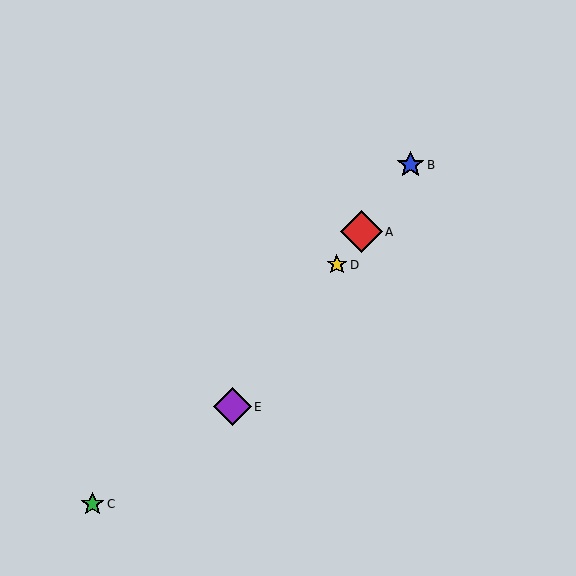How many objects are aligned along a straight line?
4 objects (A, B, D, E) are aligned along a straight line.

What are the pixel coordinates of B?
Object B is at (410, 165).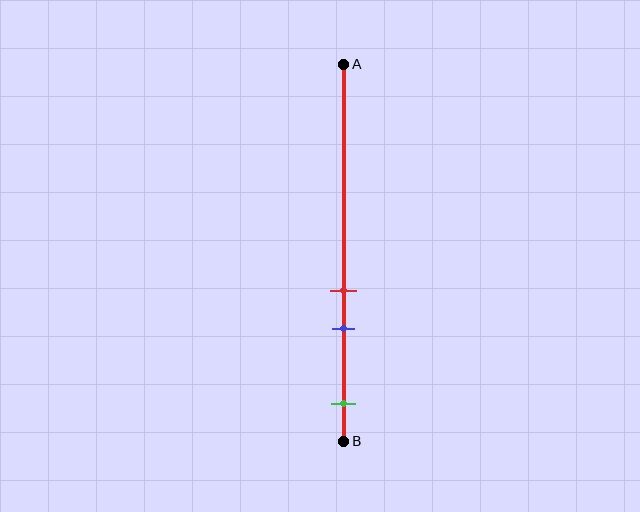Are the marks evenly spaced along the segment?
No, the marks are not evenly spaced.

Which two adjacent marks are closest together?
The red and blue marks are the closest adjacent pair.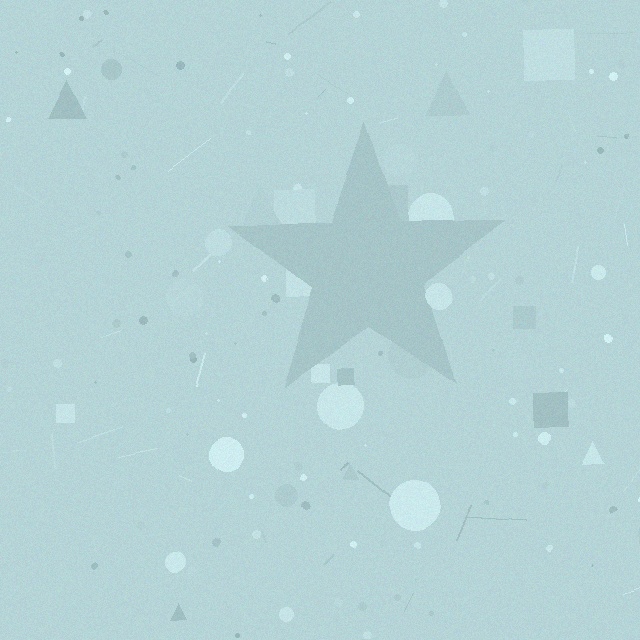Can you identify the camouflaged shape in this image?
The camouflaged shape is a star.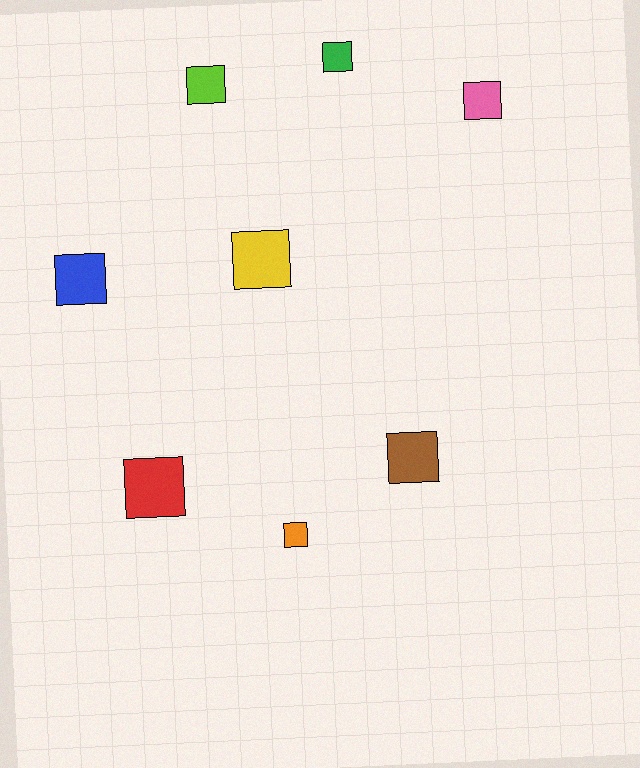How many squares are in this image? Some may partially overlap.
There are 8 squares.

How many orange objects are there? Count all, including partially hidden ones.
There is 1 orange object.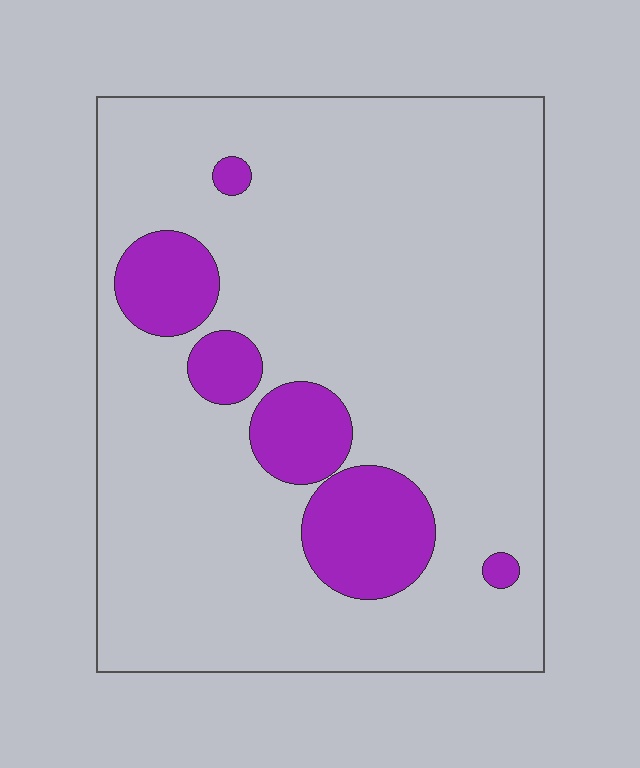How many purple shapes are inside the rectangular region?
6.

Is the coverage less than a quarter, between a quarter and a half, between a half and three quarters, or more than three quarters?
Less than a quarter.